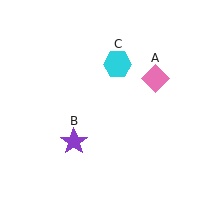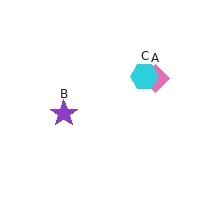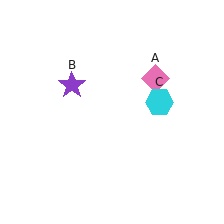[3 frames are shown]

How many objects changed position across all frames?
2 objects changed position: purple star (object B), cyan hexagon (object C).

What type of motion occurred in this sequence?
The purple star (object B), cyan hexagon (object C) rotated clockwise around the center of the scene.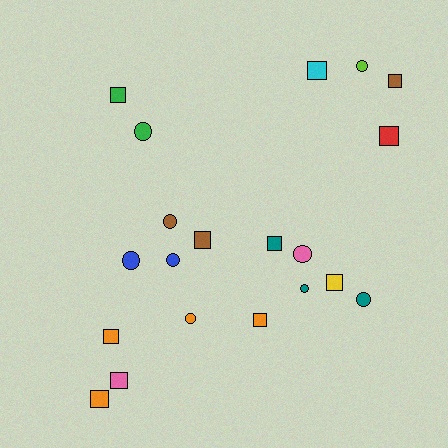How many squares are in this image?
There are 11 squares.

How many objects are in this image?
There are 20 objects.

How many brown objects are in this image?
There are 3 brown objects.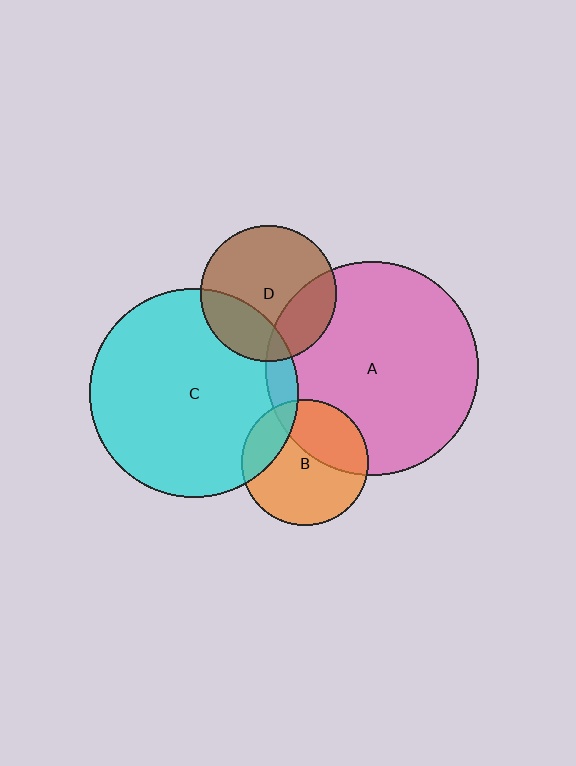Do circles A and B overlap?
Yes.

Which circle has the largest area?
Circle A (pink).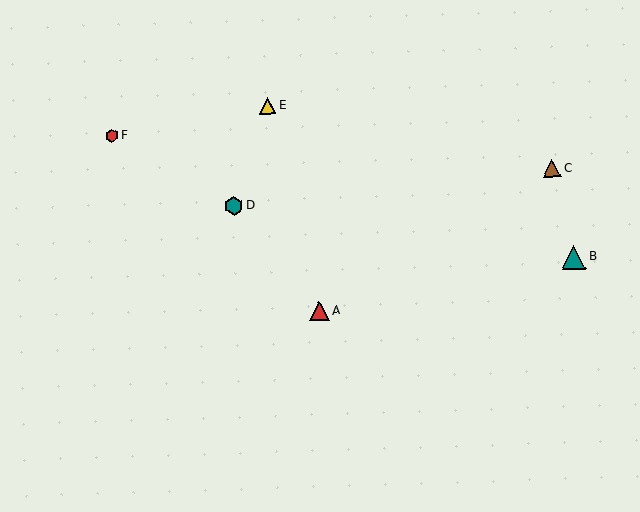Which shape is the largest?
The teal triangle (labeled B) is the largest.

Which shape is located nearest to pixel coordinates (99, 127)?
The red hexagon (labeled F) at (112, 135) is nearest to that location.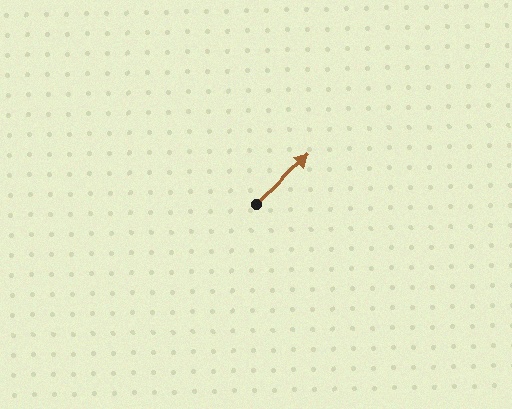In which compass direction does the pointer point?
Northeast.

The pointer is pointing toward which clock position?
Roughly 2 o'clock.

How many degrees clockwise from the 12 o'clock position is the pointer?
Approximately 47 degrees.